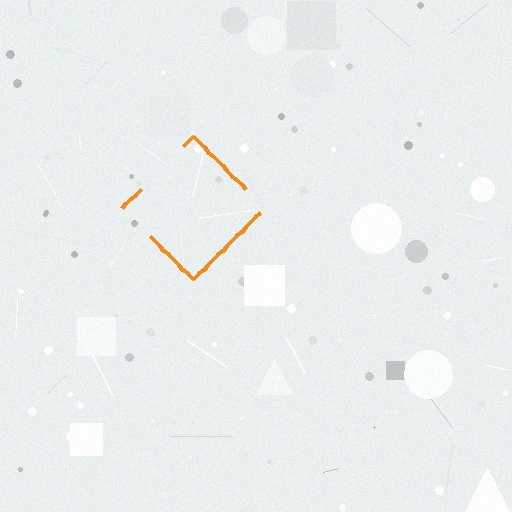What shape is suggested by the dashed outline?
The dashed outline suggests a diamond.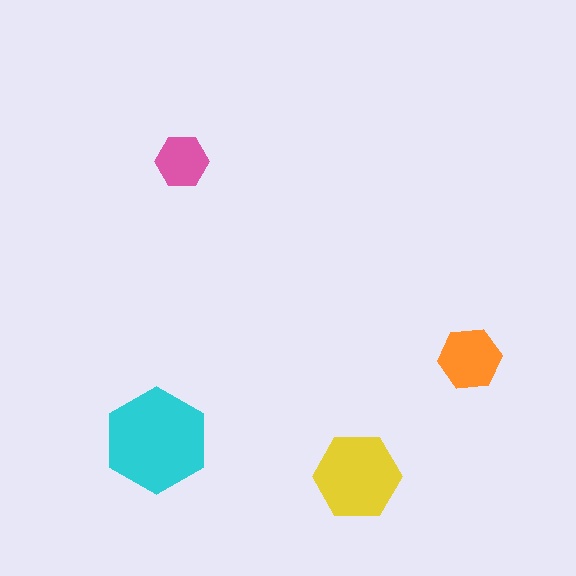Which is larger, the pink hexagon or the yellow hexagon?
The yellow one.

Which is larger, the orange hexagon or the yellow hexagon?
The yellow one.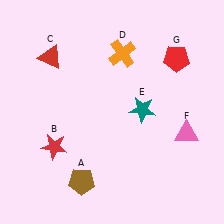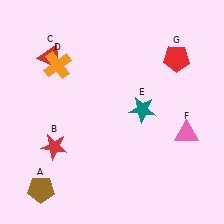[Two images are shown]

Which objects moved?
The objects that moved are: the brown pentagon (A), the orange cross (D).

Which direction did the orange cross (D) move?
The orange cross (D) moved left.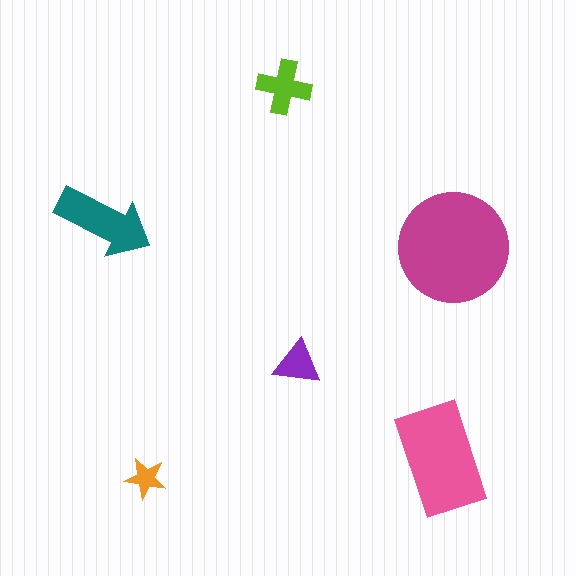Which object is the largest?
The magenta circle.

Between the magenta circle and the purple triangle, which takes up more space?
The magenta circle.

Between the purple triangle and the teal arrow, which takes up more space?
The teal arrow.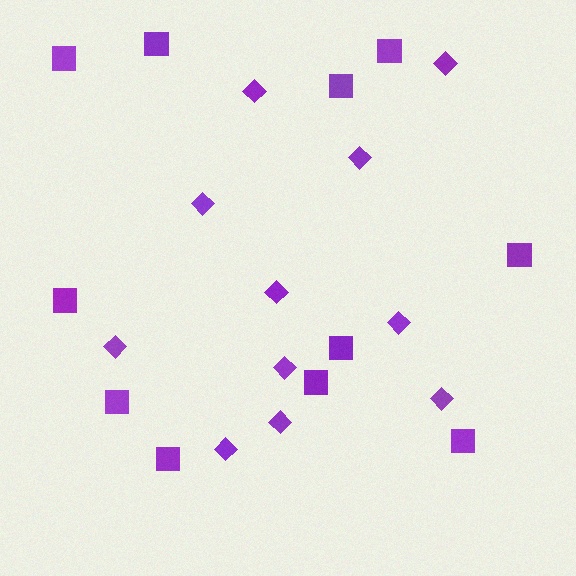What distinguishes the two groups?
There are 2 groups: one group of squares (11) and one group of diamonds (11).